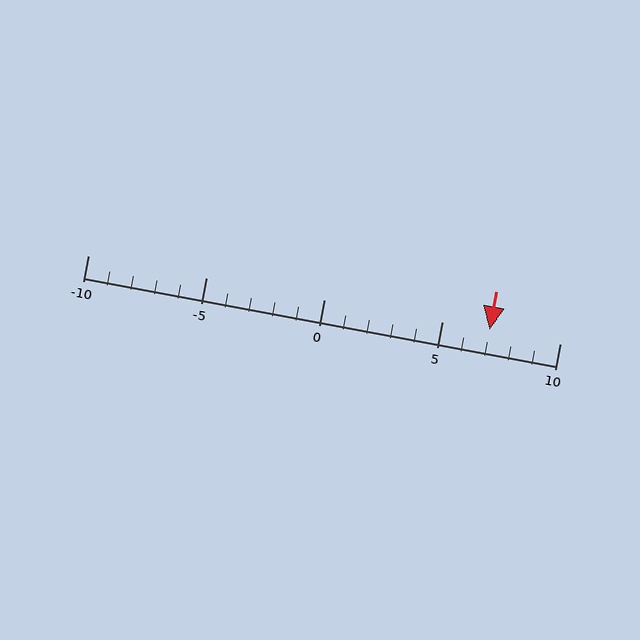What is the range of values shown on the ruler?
The ruler shows values from -10 to 10.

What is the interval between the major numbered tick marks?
The major tick marks are spaced 5 units apart.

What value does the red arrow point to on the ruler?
The red arrow points to approximately 7.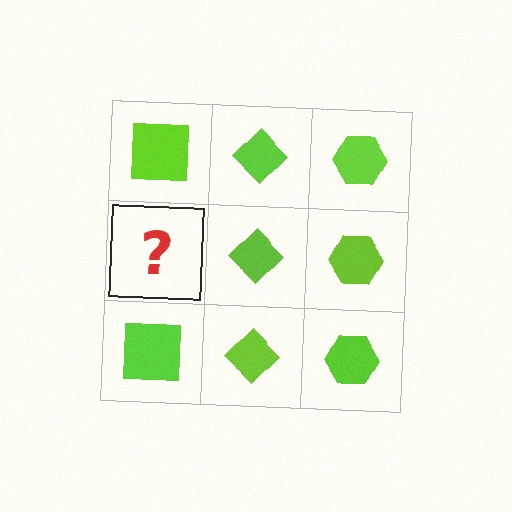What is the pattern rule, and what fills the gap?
The rule is that each column has a consistent shape. The gap should be filled with a lime square.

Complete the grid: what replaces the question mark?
The question mark should be replaced with a lime square.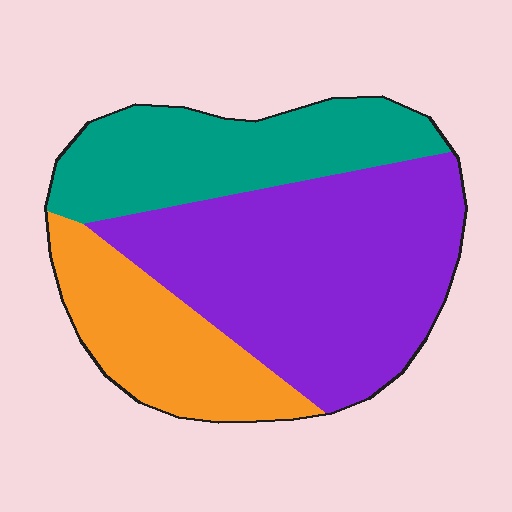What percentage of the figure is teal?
Teal takes up about one quarter (1/4) of the figure.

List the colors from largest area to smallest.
From largest to smallest: purple, teal, orange.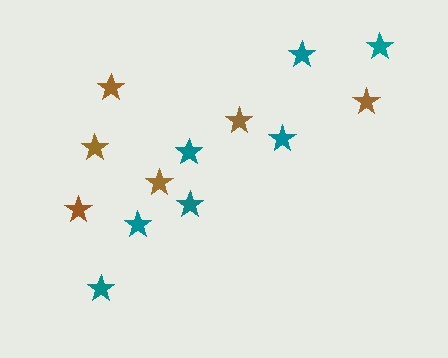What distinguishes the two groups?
There are 2 groups: one group of teal stars (7) and one group of brown stars (6).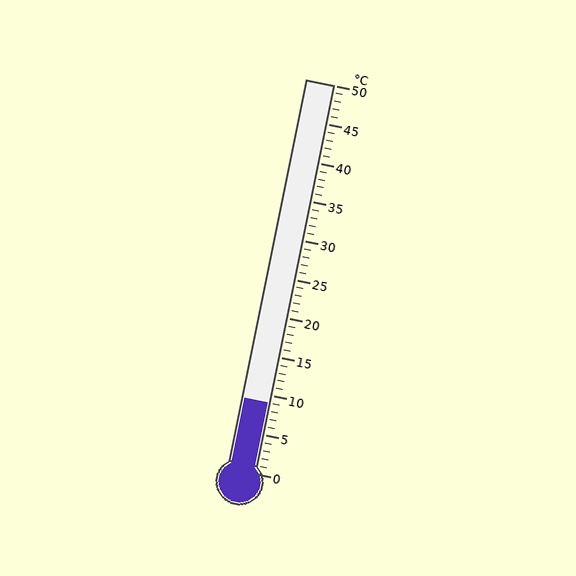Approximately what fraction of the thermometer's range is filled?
The thermometer is filled to approximately 20% of its range.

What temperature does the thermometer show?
The thermometer shows approximately 9°C.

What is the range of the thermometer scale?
The thermometer scale ranges from 0°C to 50°C.